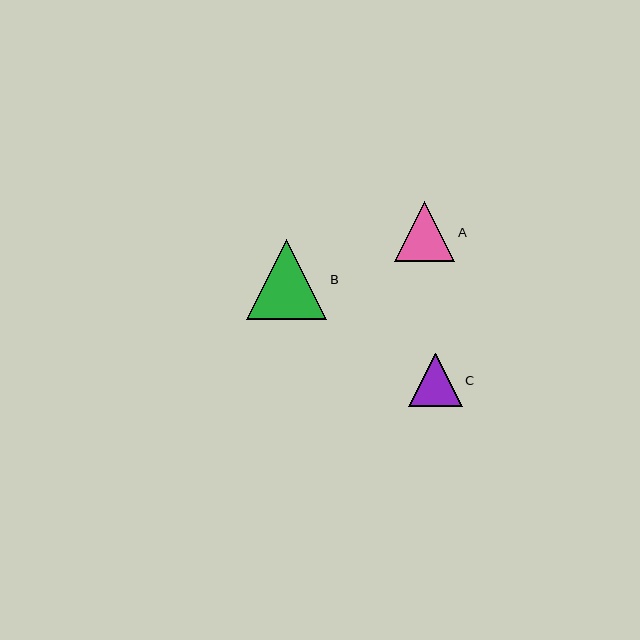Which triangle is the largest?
Triangle B is the largest with a size of approximately 80 pixels.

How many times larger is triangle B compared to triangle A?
Triangle B is approximately 1.3 times the size of triangle A.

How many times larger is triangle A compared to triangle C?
Triangle A is approximately 1.1 times the size of triangle C.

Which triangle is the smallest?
Triangle C is the smallest with a size of approximately 53 pixels.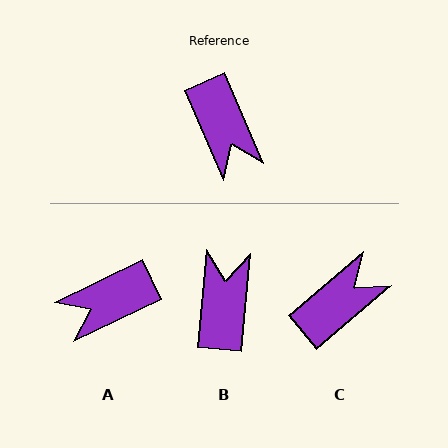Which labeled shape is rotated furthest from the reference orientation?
B, about 151 degrees away.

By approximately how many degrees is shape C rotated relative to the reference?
Approximately 107 degrees counter-clockwise.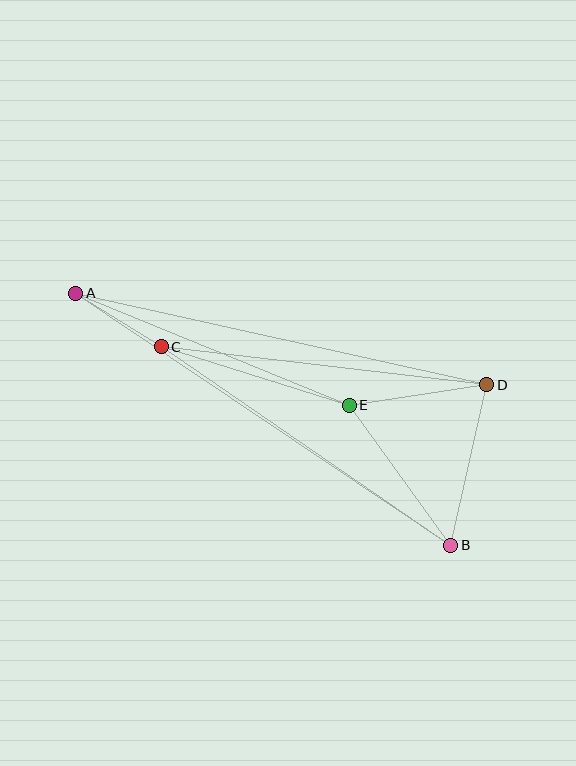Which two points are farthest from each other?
Points A and B are farthest from each other.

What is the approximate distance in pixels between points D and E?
The distance between D and E is approximately 139 pixels.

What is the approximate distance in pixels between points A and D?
The distance between A and D is approximately 421 pixels.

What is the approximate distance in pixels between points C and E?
The distance between C and E is approximately 197 pixels.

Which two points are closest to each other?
Points A and C are closest to each other.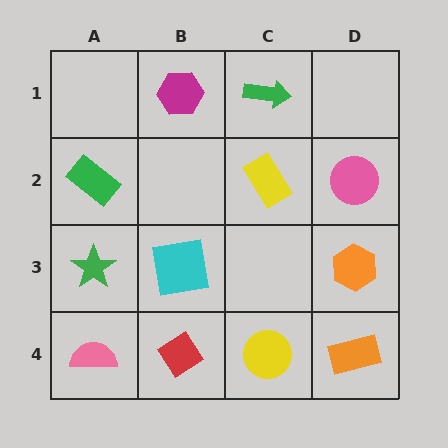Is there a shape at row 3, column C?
No, that cell is empty.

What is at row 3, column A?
A green star.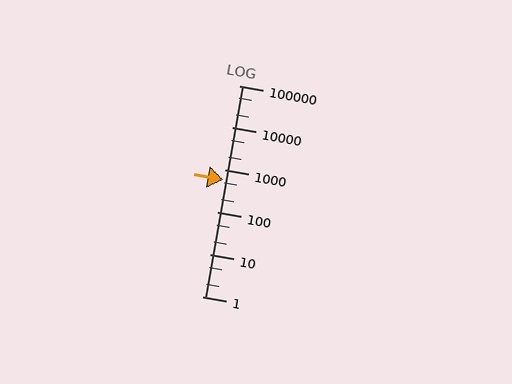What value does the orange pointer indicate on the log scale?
The pointer indicates approximately 600.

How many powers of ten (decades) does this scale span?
The scale spans 5 decades, from 1 to 100000.